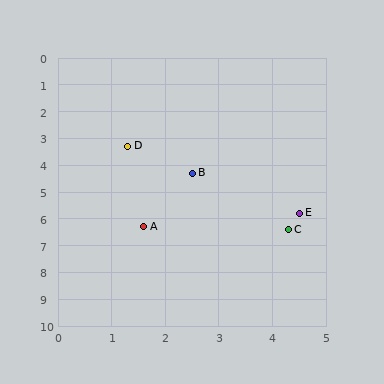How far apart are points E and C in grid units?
Points E and C are about 0.6 grid units apart.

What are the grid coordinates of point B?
Point B is at approximately (2.5, 4.3).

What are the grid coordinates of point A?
Point A is at approximately (1.6, 6.3).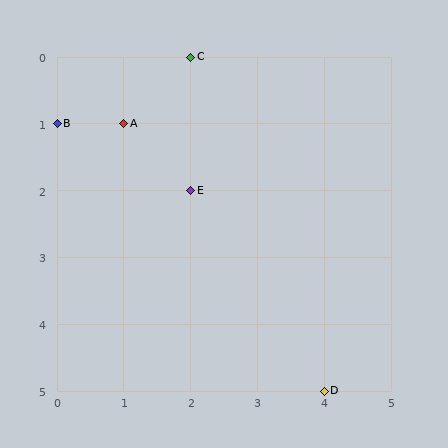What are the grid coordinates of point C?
Point C is at grid coordinates (2, 0).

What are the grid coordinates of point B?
Point B is at grid coordinates (0, 1).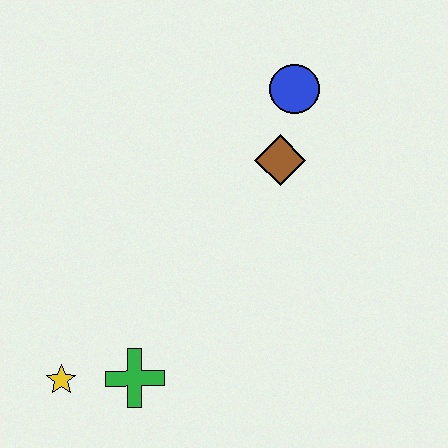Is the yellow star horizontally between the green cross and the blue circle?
No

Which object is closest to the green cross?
The yellow star is closest to the green cross.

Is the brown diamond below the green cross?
No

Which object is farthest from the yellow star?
The blue circle is farthest from the yellow star.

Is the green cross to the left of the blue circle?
Yes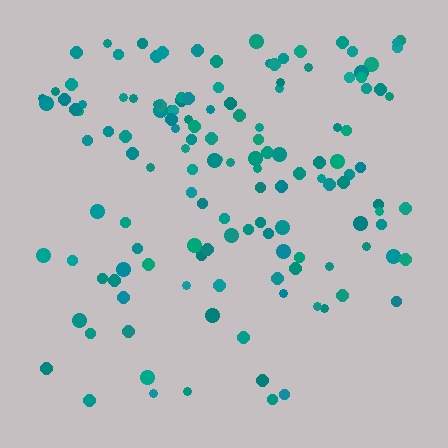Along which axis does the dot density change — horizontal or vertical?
Vertical.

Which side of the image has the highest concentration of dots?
The top.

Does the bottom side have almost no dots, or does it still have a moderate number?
Still a moderate number, just noticeably fewer than the top.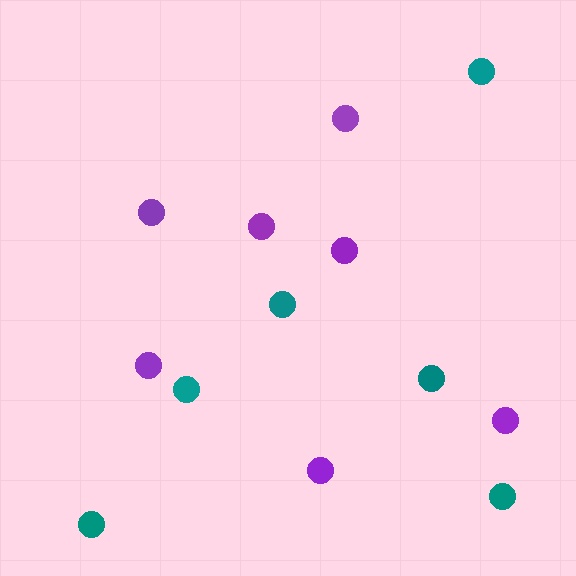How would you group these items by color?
There are 2 groups: one group of teal circles (6) and one group of purple circles (7).